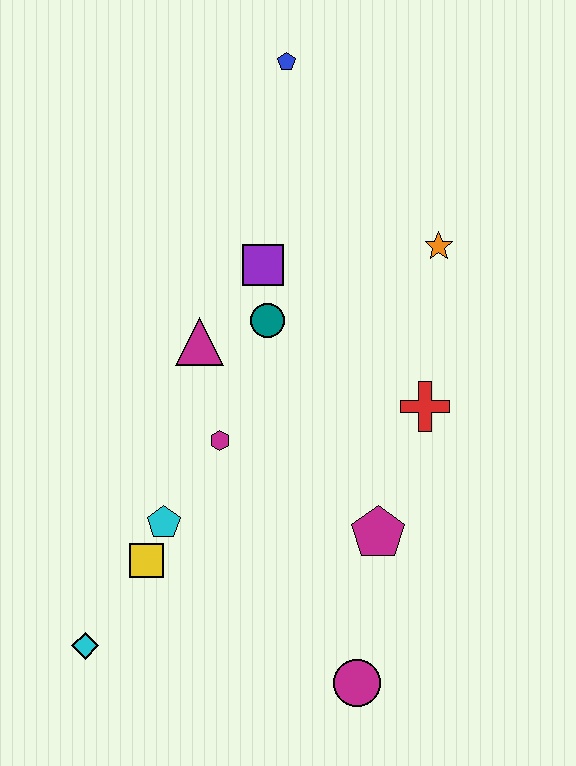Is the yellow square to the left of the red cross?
Yes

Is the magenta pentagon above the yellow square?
Yes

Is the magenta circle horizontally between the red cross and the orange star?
No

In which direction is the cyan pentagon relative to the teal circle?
The cyan pentagon is below the teal circle.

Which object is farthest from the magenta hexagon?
The blue pentagon is farthest from the magenta hexagon.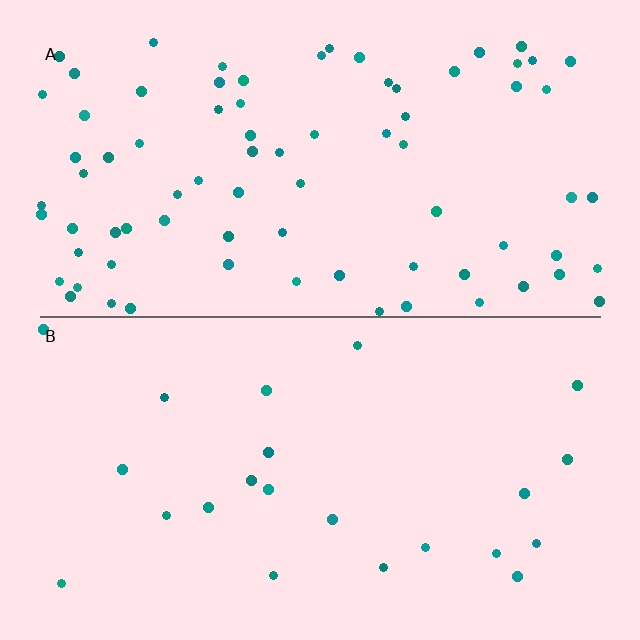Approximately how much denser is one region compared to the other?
Approximately 3.5× — region A over region B.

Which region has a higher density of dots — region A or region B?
A (the top).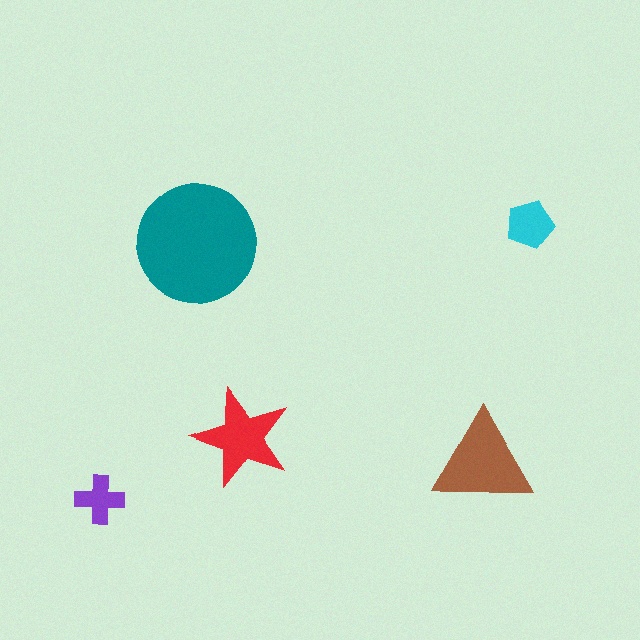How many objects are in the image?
There are 5 objects in the image.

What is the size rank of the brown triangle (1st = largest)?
2nd.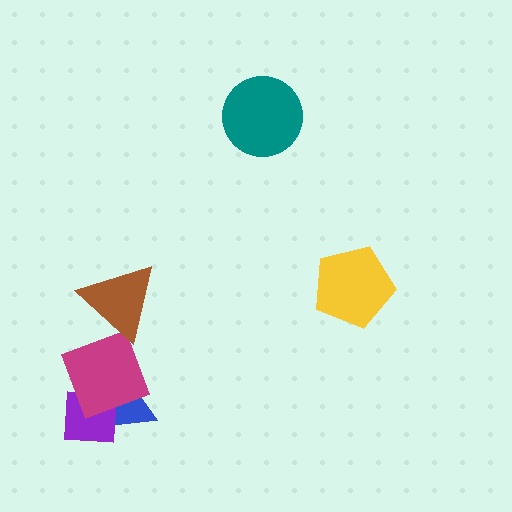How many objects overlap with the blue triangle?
2 objects overlap with the blue triangle.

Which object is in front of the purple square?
The magenta square is in front of the purple square.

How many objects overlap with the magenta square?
2 objects overlap with the magenta square.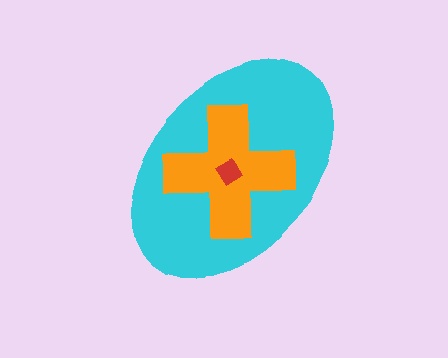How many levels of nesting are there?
3.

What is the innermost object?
The red diamond.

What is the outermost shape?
The cyan ellipse.